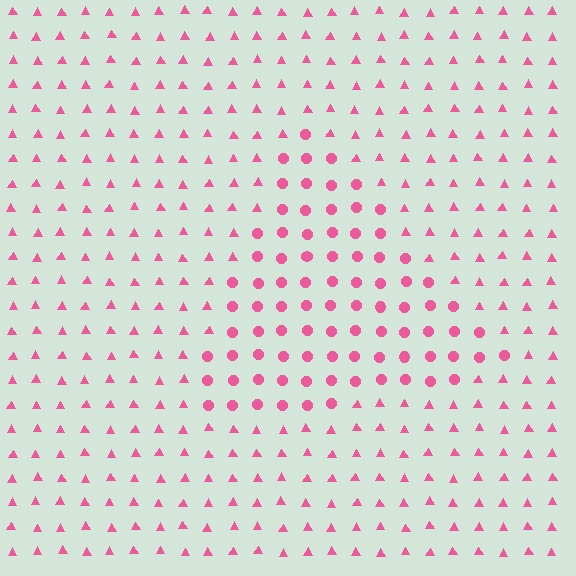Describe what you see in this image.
The image is filled with small pink elements arranged in a uniform grid. A triangle-shaped region contains circles, while the surrounding area contains triangles. The boundary is defined purely by the change in element shape.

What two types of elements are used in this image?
The image uses circles inside the triangle region and triangles outside it.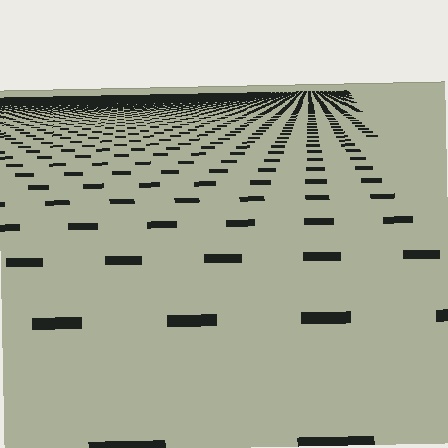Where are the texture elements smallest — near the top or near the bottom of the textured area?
Near the top.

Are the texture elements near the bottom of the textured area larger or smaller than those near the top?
Larger. Near the bottom, elements are closer to the viewer and appear at a bigger on-screen size.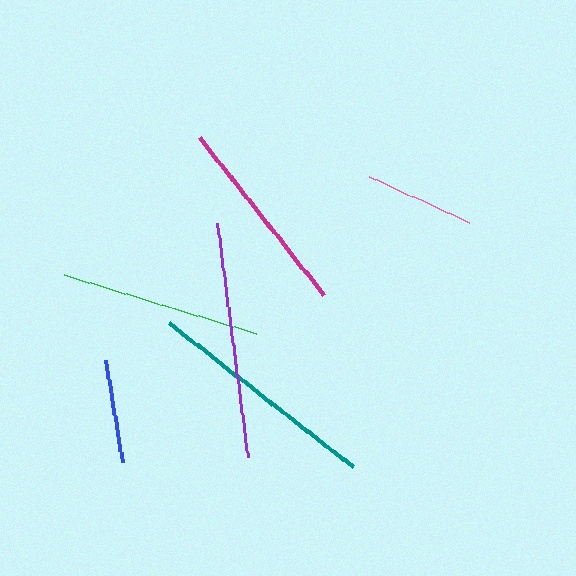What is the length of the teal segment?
The teal segment is approximately 234 pixels long.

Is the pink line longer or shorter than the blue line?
The pink line is longer than the blue line.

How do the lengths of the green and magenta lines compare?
The green and magenta lines are approximately the same length.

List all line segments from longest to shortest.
From longest to shortest: purple, teal, green, magenta, pink, blue.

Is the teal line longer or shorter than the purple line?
The purple line is longer than the teal line.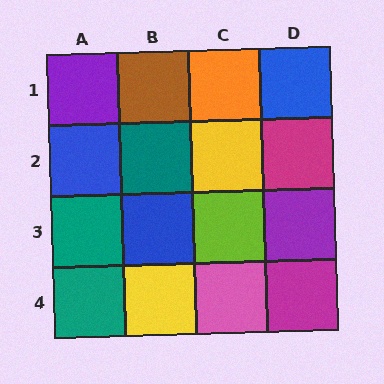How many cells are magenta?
2 cells are magenta.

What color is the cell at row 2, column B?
Teal.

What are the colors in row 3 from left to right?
Teal, blue, lime, purple.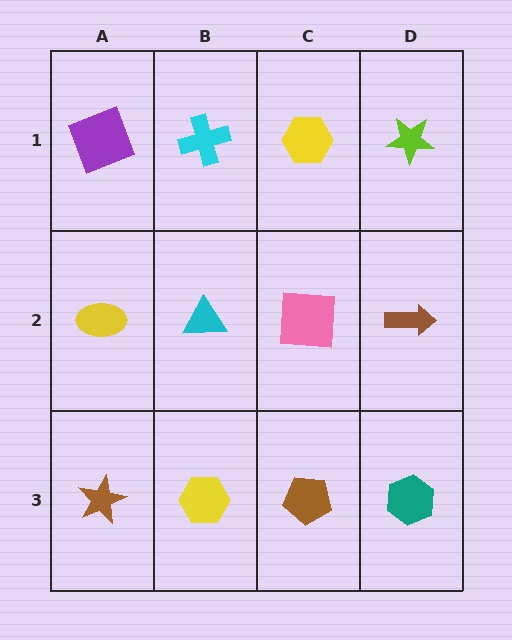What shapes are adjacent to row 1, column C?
A pink square (row 2, column C), a cyan cross (row 1, column B), a lime star (row 1, column D).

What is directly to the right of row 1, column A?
A cyan cross.